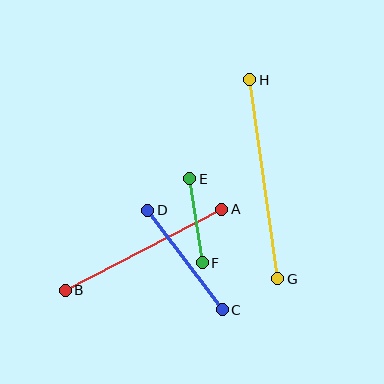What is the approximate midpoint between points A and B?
The midpoint is at approximately (144, 250) pixels.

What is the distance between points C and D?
The distance is approximately 124 pixels.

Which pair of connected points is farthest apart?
Points G and H are farthest apart.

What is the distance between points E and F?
The distance is approximately 85 pixels.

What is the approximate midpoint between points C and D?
The midpoint is at approximately (185, 260) pixels.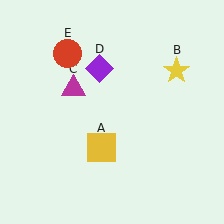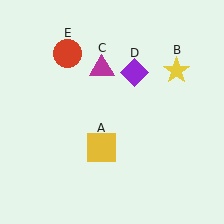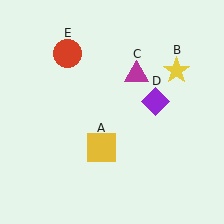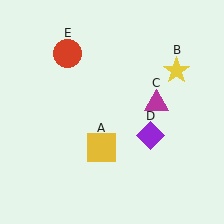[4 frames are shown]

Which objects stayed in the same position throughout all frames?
Yellow square (object A) and yellow star (object B) and red circle (object E) remained stationary.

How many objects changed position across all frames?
2 objects changed position: magenta triangle (object C), purple diamond (object D).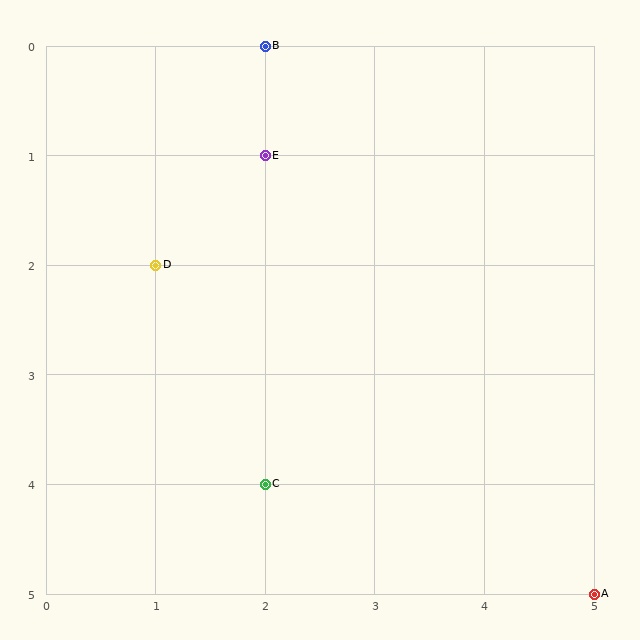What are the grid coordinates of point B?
Point B is at grid coordinates (2, 0).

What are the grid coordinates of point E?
Point E is at grid coordinates (2, 1).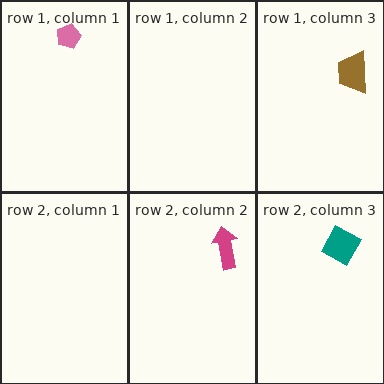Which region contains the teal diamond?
The row 2, column 3 region.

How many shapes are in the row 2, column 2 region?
1.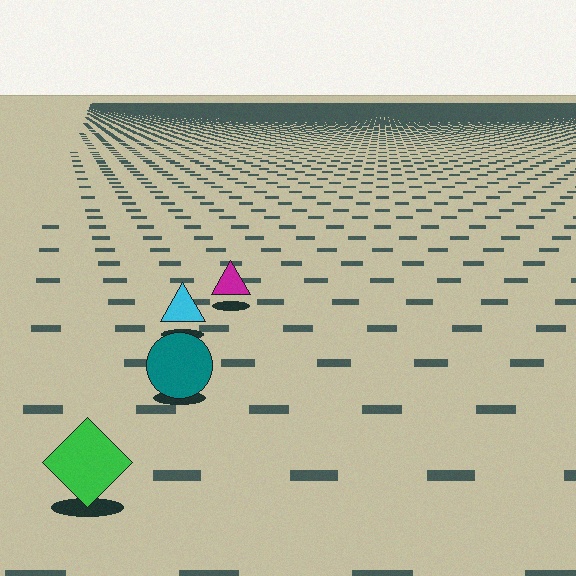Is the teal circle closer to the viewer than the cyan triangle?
Yes. The teal circle is closer — you can tell from the texture gradient: the ground texture is coarser near it.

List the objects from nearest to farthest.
From nearest to farthest: the green diamond, the teal circle, the cyan triangle, the magenta triangle.